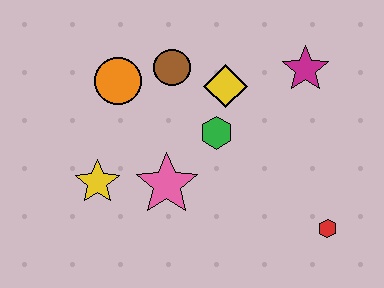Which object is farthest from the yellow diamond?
The red hexagon is farthest from the yellow diamond.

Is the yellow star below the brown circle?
Yes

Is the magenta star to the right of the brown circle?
Yes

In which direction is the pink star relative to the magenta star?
The pink star is to the left of the magenta star.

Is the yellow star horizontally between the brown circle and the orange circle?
No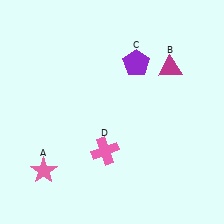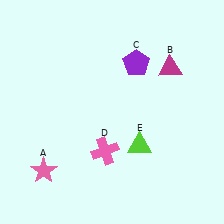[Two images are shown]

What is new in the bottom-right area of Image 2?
A lime triangle (E) was added in the bottom-right area of Image 2.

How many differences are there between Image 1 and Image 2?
There is 1 difference between the two images.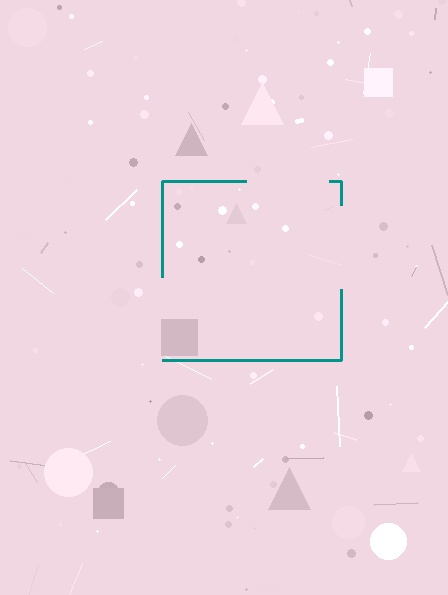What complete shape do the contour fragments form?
The contour fragments form a square.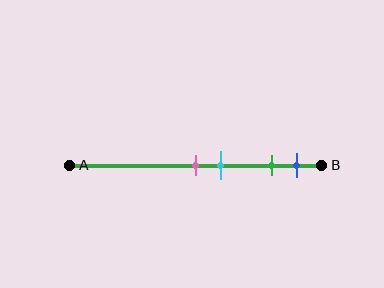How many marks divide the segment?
There are 4 marks dividing the segment.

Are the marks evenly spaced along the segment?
No, the marks are not evenly spaced.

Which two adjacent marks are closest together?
The pink and cyan marks are the closest adjacent pair.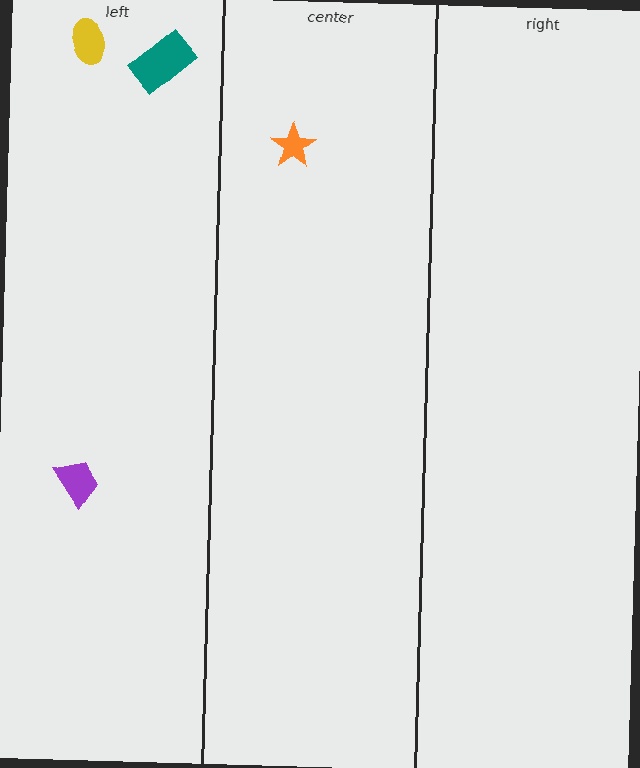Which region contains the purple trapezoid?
The left region.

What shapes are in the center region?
The orange star.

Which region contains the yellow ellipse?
The left region.